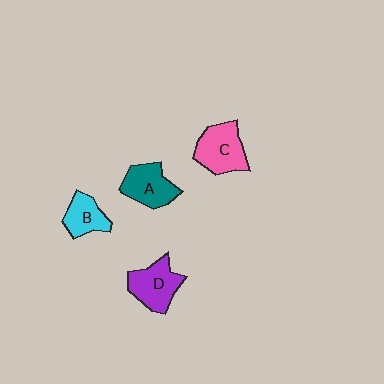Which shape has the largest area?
Shape C (pink).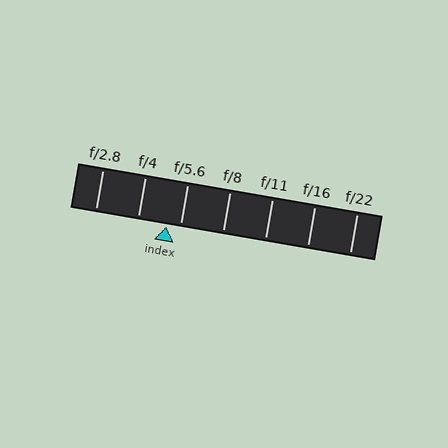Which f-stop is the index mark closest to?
The index mark is closest to f/5.6.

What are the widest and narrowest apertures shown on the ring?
The widest aperture shown is f/2.8 and the narrowest is f/22.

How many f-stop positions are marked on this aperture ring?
There are 7 f-stop positions marked.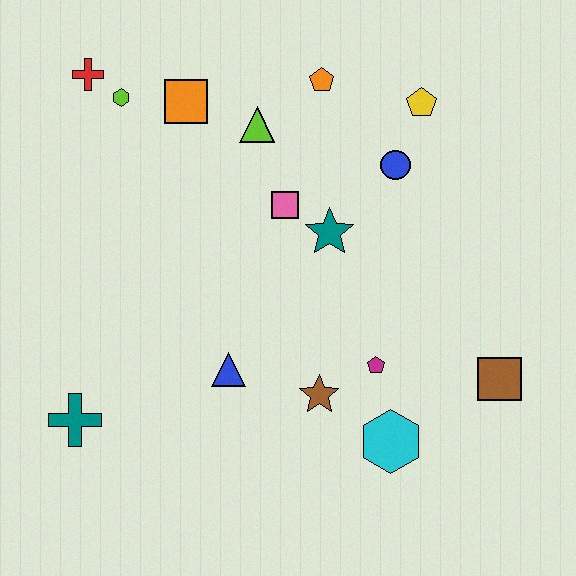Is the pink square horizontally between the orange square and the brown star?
Yes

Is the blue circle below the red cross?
Yes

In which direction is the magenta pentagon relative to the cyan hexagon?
The magenta pentagon is above the cyan hexagon.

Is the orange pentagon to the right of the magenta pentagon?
No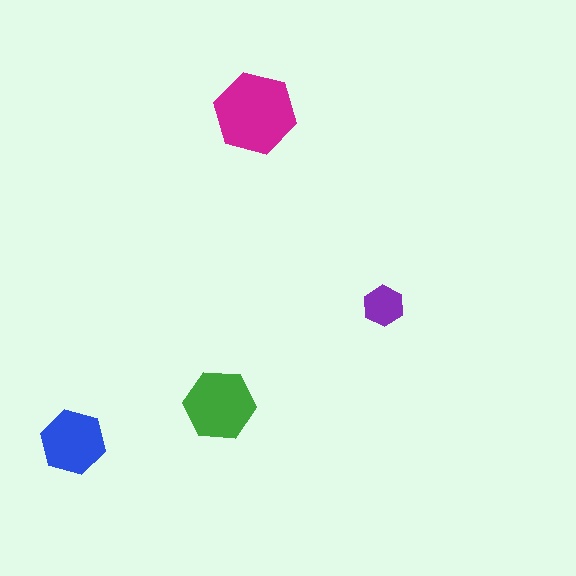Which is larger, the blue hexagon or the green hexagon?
The green one.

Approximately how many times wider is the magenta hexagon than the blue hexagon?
About 1.5 times wider.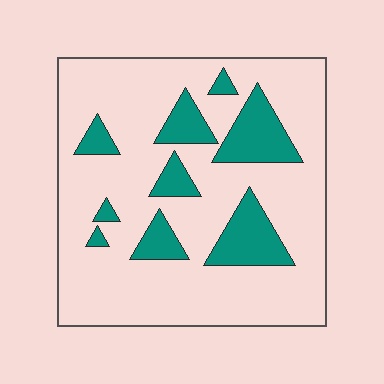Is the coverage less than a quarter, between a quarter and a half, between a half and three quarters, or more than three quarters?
Less than a quarter.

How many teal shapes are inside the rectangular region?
9.